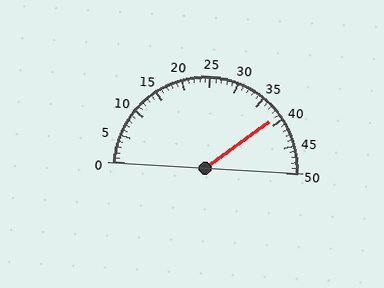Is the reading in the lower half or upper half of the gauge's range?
The reading is in the upper half of the range (0 to 50).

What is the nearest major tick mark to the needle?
The nearest major tick mark is 40.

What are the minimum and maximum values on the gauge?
The gauge ranges from 0 to 50.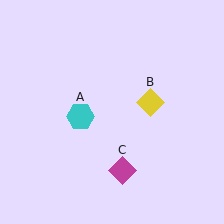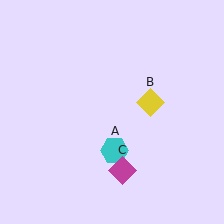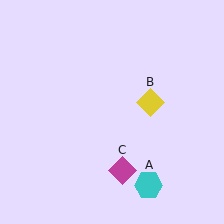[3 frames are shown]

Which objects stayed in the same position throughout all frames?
Yellow diamond (object B) and magenta diamond (object C) remained stationary.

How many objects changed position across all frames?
1 object changed position: cyan hexagon (object A).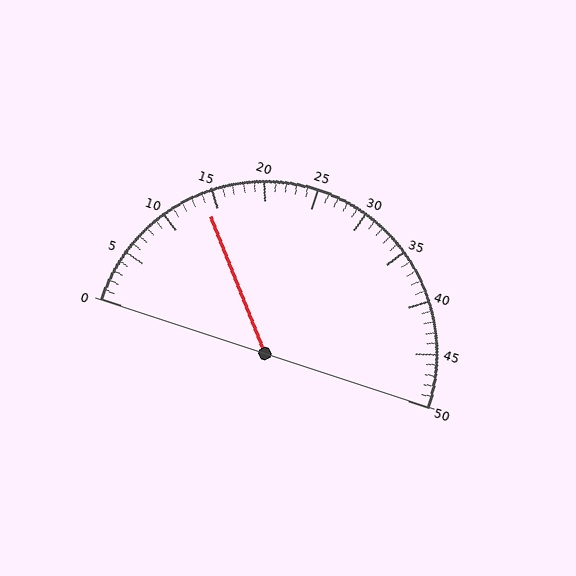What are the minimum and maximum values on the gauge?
The gauge ranges from 0 to 50.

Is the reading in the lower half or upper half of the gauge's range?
The reading is in the lower half of the range (0 to 50).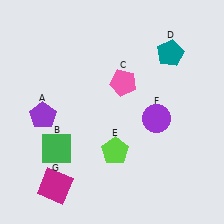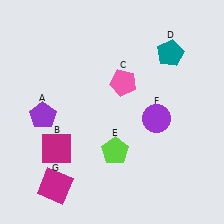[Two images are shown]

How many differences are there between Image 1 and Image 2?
There is 1 difference between the two images.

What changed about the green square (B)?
In Image 1, B is green. In Image 2, it changed to magenta.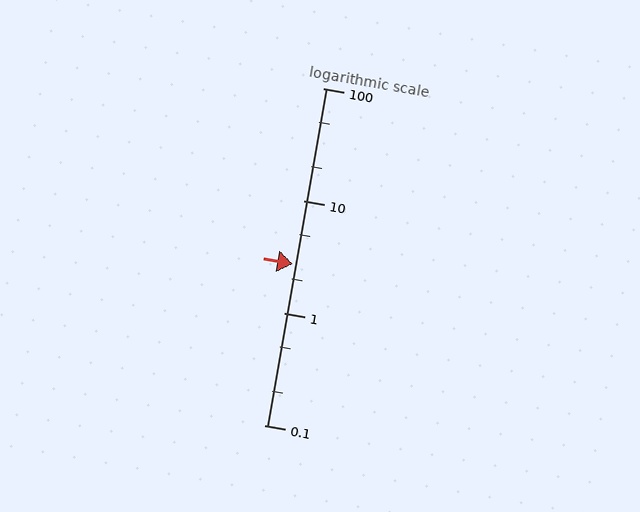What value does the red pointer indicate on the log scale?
The pointer indicates approximately 2.7.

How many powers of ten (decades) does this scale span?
The scale spans 3 decades, from 0.1 to 100.